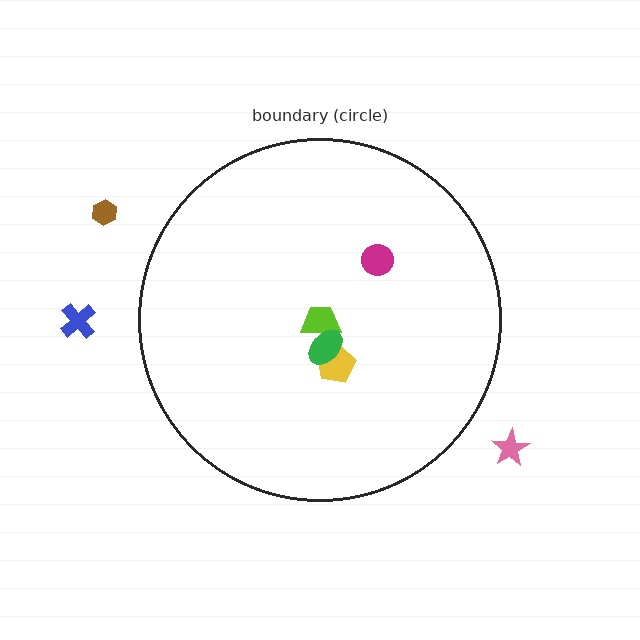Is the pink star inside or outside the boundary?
Outside.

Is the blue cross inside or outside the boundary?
Outside.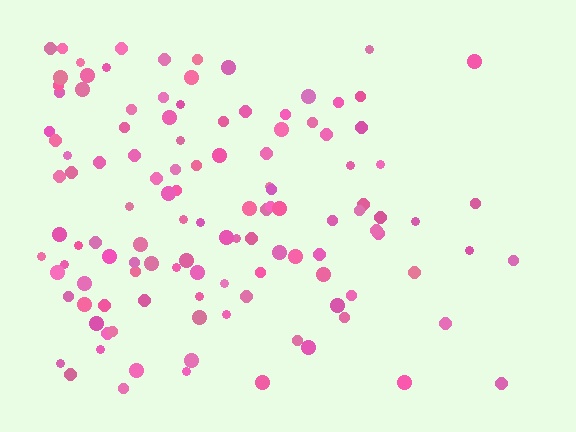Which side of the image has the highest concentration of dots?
The left.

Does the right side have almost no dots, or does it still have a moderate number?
Still a moderate number, just noticeably fewer than the left.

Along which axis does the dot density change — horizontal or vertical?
Horizontal.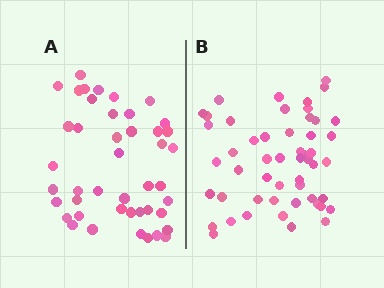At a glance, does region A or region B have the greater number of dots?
Region B (the right region) has more dots.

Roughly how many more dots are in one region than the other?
Region B has roughly 8 or so more dots than region A.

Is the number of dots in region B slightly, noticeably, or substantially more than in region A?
Region B has only slightly more — the two regions are fairly close. The ratio is roughly 1.2 to 1.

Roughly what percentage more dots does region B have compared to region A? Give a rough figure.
About 20% more.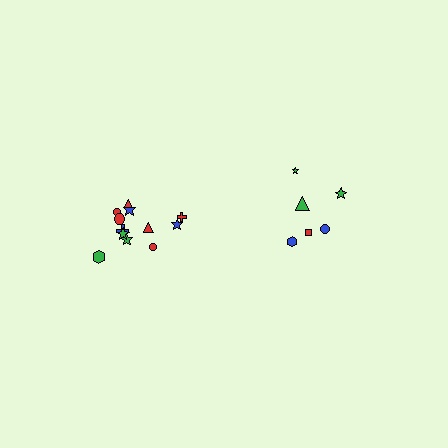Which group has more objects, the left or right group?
The left group.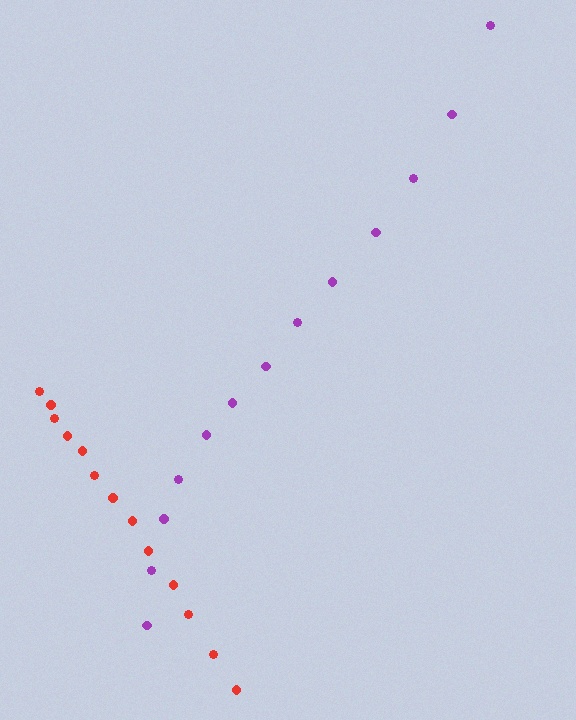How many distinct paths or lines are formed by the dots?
There are 2 distinct paths.